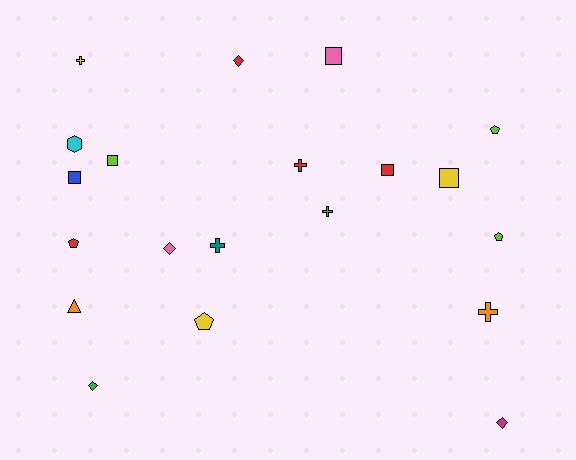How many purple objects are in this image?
There are no purple objects.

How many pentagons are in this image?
There are 4 pentagons.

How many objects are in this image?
There are 20 objects.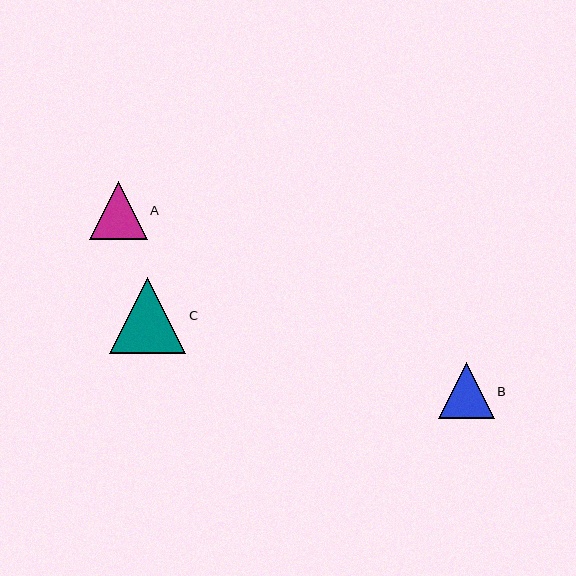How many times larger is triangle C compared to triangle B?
Triangle C is approximately 1.4 times the size of triangle B.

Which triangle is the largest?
Triangle C is the largest with a size of approximately 76 pixels.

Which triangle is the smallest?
Triangle B is the smallest with a size of approximately 56 pixels.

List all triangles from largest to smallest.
From largest to smallest: C, A, B.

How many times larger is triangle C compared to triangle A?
Triangle C is approximately 1.3 times the size of triangle A.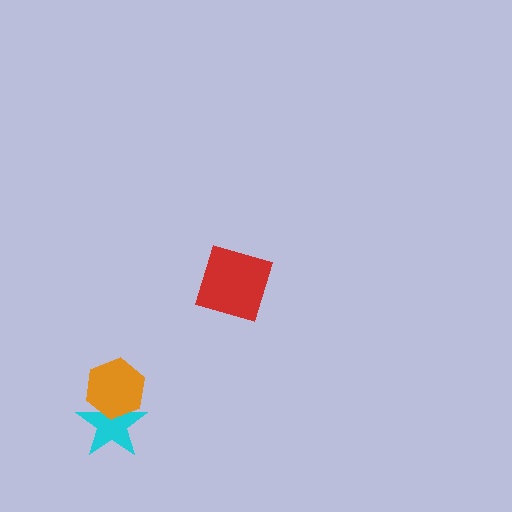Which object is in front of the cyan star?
The orange hexagon is in front of the cyan star.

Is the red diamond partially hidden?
No, no other shape covers it.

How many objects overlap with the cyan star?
1 object overlaps with the cyan star.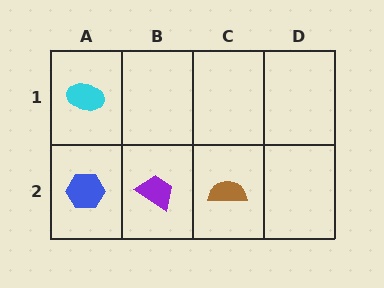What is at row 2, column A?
A blue hexagon.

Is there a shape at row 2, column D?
No, that cell is empty.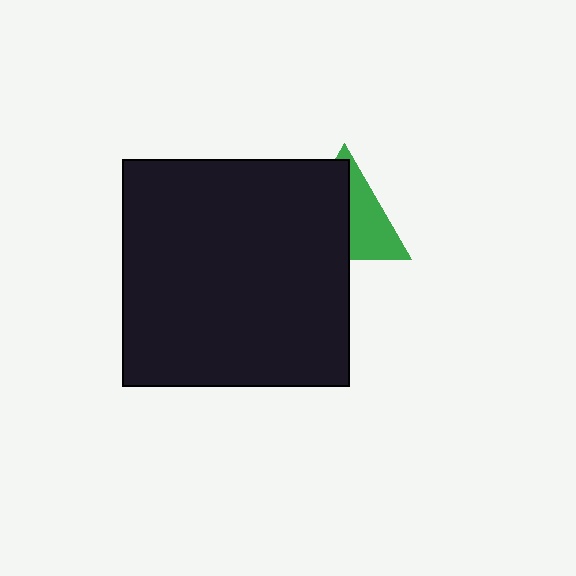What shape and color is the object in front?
The object in front is a black square.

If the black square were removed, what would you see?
You would see the complete green triangle.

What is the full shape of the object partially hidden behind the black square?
The partially hidden object is a green triangle.